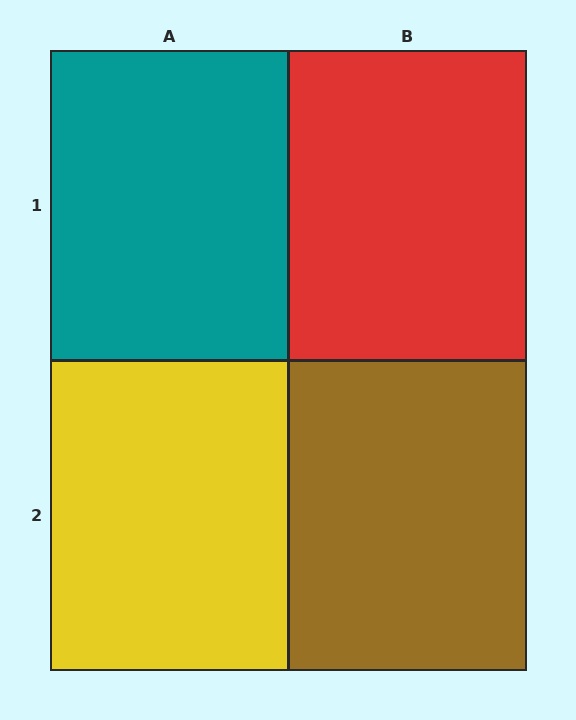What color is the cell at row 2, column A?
Yellow.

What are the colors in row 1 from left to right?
Teal, red.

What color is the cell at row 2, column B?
Brown.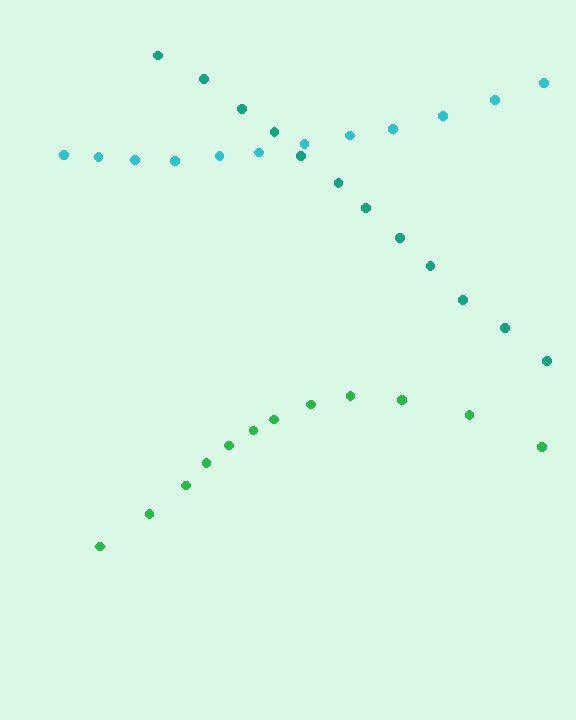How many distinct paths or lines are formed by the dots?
There are 3 distinct paths.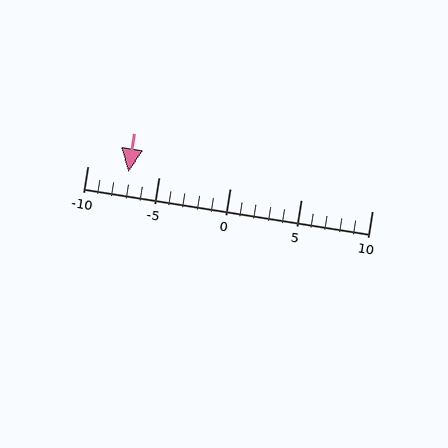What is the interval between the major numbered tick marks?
The major tick marks are spaced 5 units apart.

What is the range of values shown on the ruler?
The ruler shows values from -10 to 10.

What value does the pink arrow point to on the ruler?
The pink arrow points to approximately -7.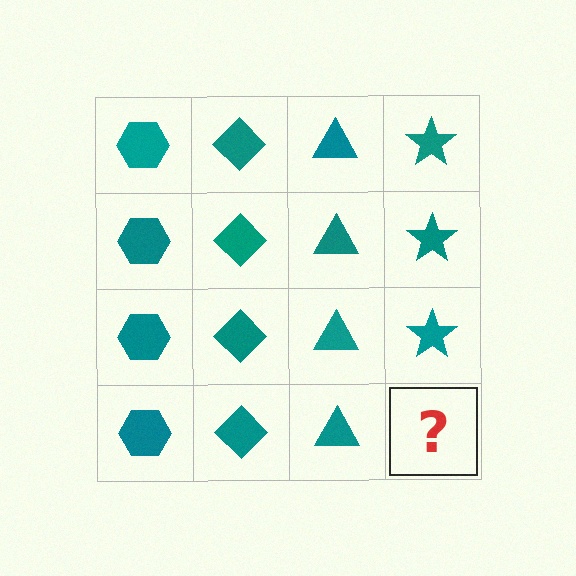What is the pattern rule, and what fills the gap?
The rule is that each column has a consistent shape. The gap should be filled with a teal star.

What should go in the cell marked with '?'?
The missing cell should contain a teal star.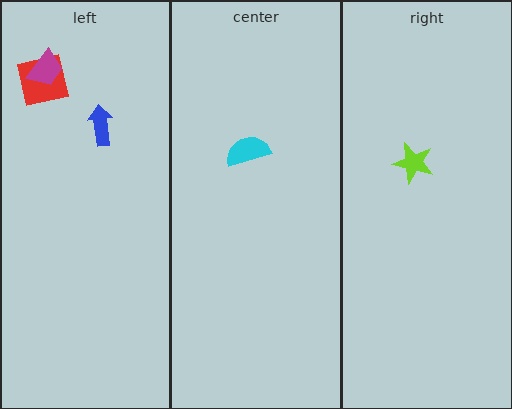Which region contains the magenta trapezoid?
The left region.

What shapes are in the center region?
The cyan semicircle.